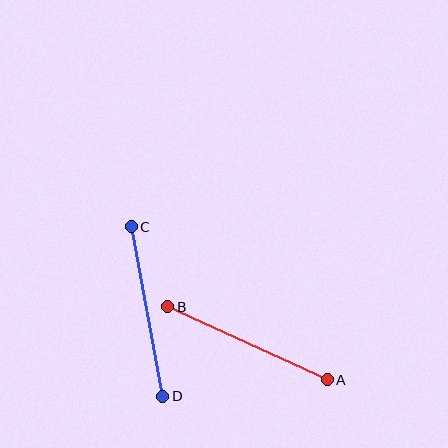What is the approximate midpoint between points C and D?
The midpoint is at approximately (147, 312) pixels.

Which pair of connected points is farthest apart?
Points A and B are farthest apart.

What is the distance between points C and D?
The distance is approximately 172 pixels.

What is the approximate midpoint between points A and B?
The midpoint is at approximately (248, 343) pixels.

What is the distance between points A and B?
The distance is approximately 175 pixels.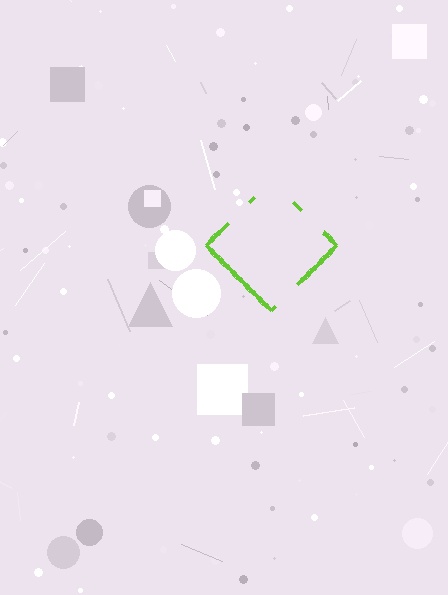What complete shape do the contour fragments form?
The contour fragments form a diamond.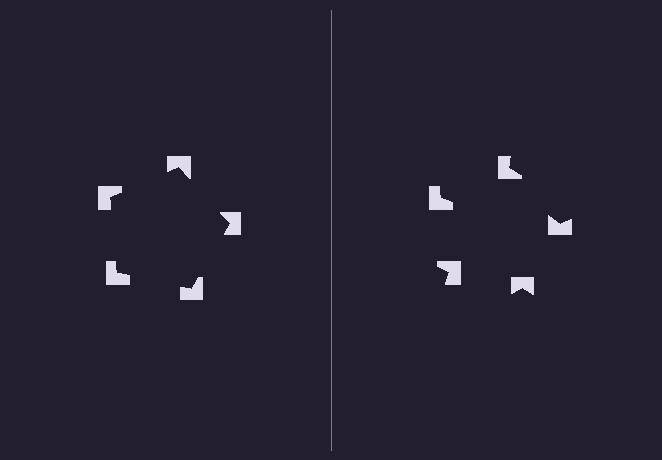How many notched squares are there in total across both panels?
10 — 5 on each side.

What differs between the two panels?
The notched squares are positioned identically on both sides; only the wedge orientations differ. On the left they align to a pentagon; on the right they are misaligned.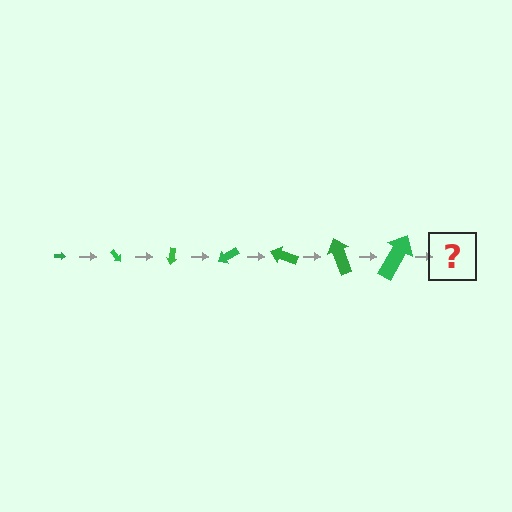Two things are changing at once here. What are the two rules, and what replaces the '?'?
The two rules are that the arrow grows larger each step and it rotates 50 degrees each step. The '?' should be an arrow, larger than the previous one and rotated 350 degrees from the start.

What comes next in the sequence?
The next element should be an arrow, larger than the previous one and rotated 350 degrees from the start.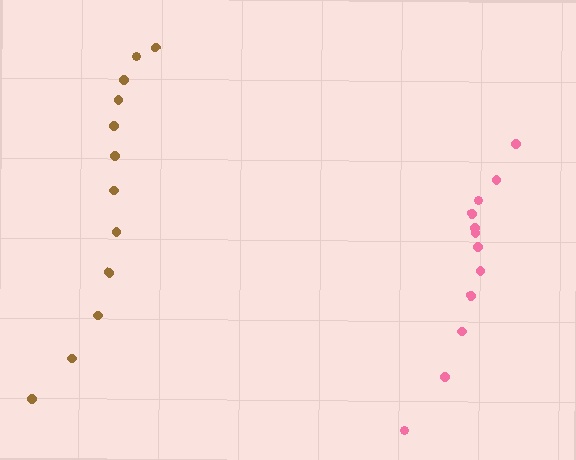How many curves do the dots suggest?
There are 2 distinct paths.